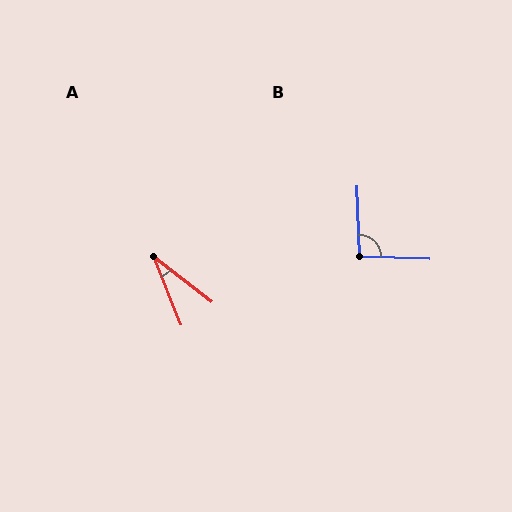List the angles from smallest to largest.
A (31°), B (93°).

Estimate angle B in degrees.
Approximately 93 degrees.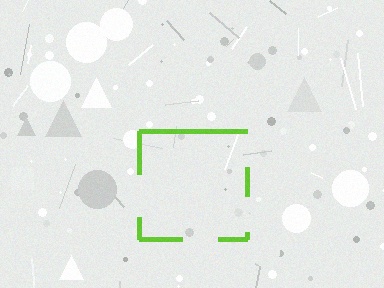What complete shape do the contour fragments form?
The contour fragments form a square.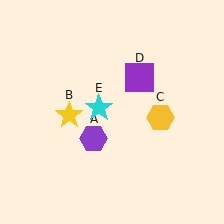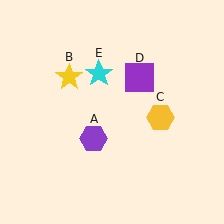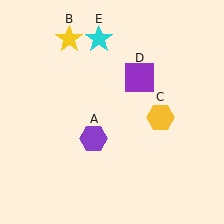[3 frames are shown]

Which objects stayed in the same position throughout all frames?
Purple hexagon (object A) and yellow hexagon (object C) and purple square (object D) remained stationary.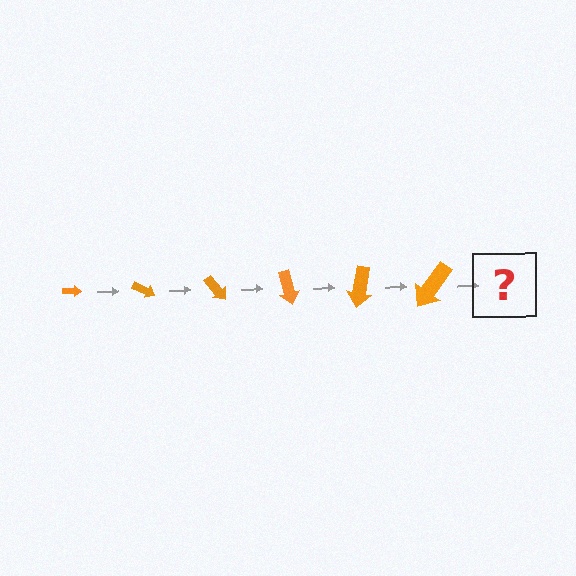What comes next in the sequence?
The next element should be an arrow, larger than the previous one and rotated 150 degrees from the start.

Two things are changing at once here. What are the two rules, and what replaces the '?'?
The two rules are that the arrow grows larger each step and it rotates 25 degrees each step. The '?' should be an arrow, larger than the previous one and rotated 150 degrees from the start.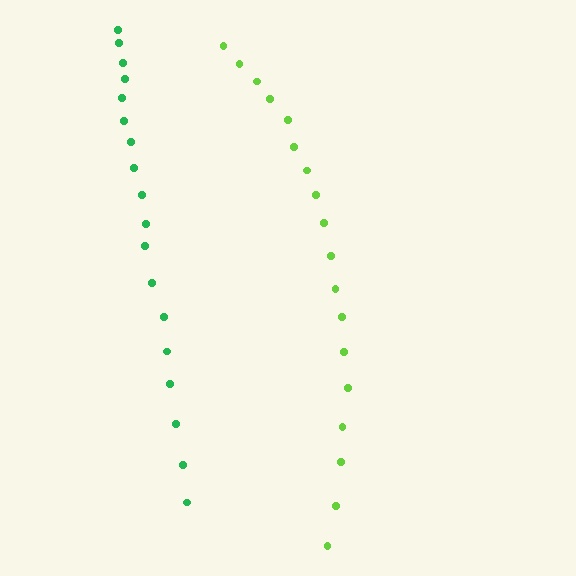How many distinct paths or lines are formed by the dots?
There are 2 distinct paths.